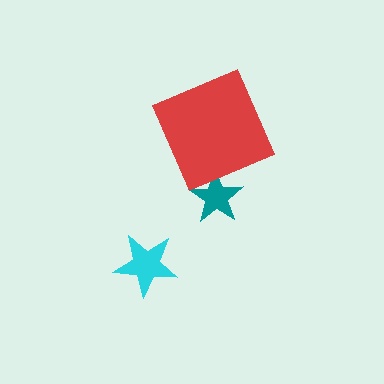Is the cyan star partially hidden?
No, no other shape covers it.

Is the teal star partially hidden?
Yes, it is partially covered by another shape.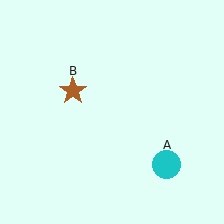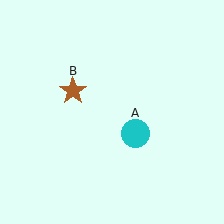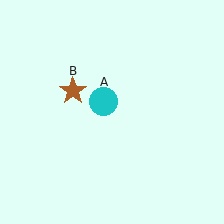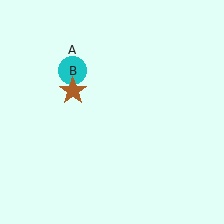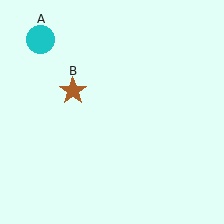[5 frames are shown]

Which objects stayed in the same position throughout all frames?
Brown star (object B) remained stationary.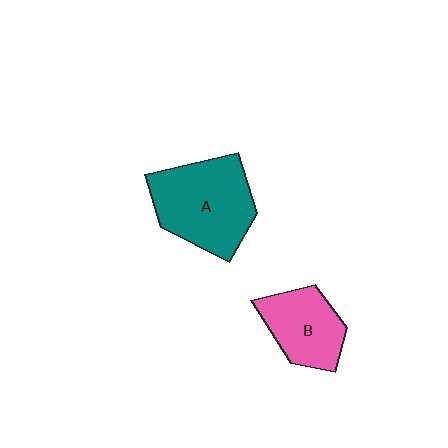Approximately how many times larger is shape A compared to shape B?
Approximately 1.5 times.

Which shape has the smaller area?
Shape B (pink).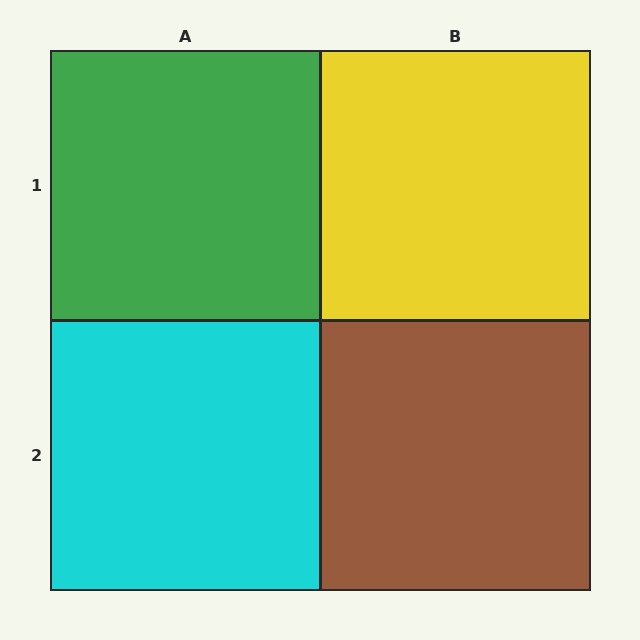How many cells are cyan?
1 cell is cyan.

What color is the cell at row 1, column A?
Green.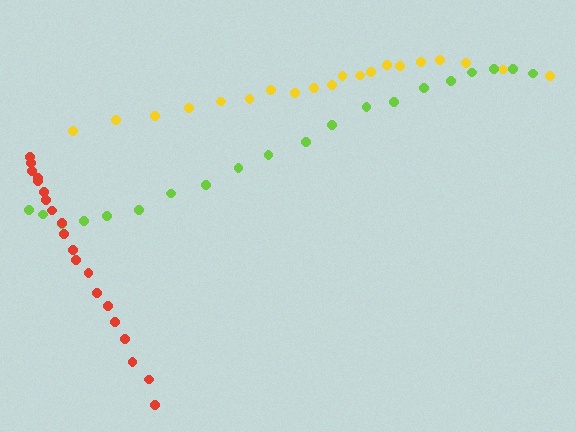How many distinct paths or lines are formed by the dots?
There are 3 distinct paths.